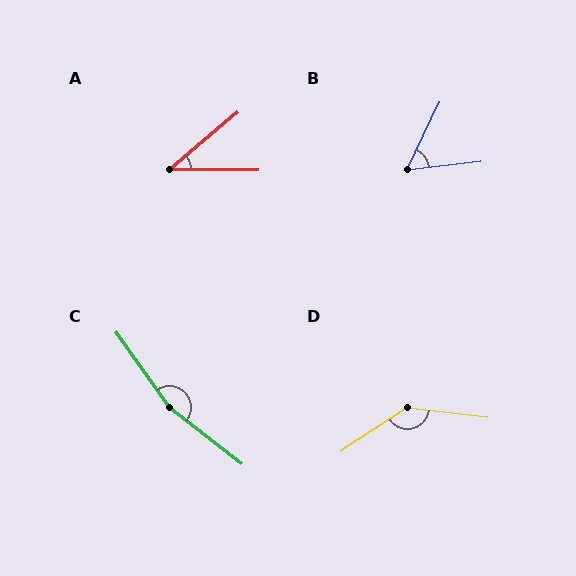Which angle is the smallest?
A, at approximately 40 degrees.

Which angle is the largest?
C, at approximately 163 degrees.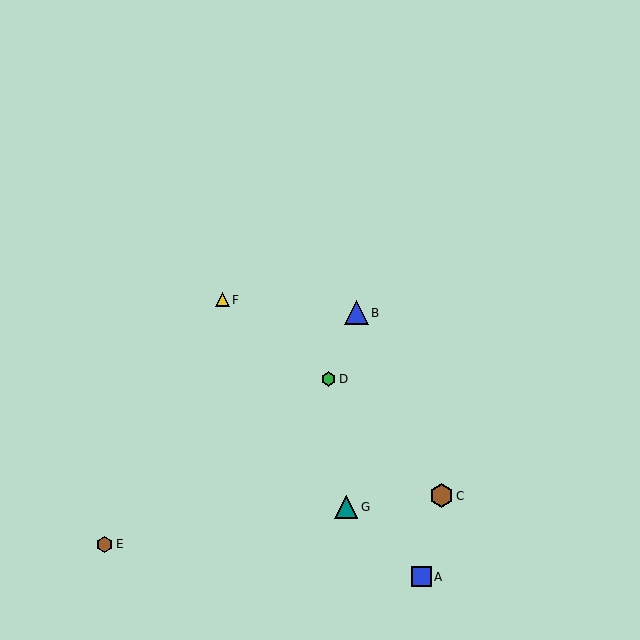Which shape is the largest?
The blue triangle (labeled B) is the largest.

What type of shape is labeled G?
Shape G is a teal triangle.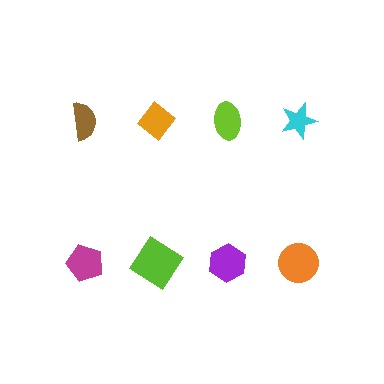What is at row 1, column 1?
A brown semicircle.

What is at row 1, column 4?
A cyan star.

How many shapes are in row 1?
4 shapes.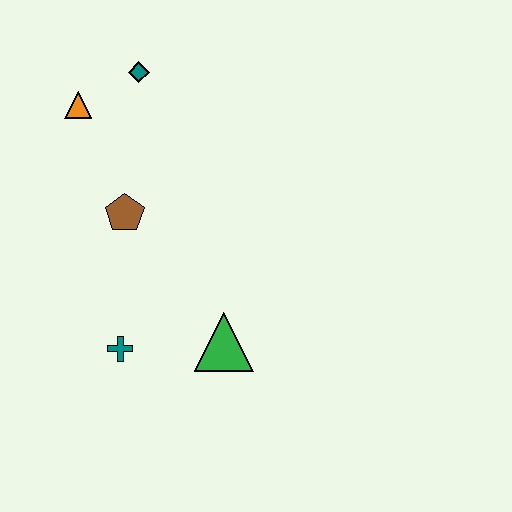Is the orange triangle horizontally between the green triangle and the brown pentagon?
No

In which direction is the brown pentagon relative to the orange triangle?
The brown pentagon is below the orange triangle.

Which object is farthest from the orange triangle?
The green triangle is farthest from the orange triangle.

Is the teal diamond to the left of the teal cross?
No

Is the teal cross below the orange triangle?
Yes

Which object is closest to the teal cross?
The green triangle is closest to the teal cross.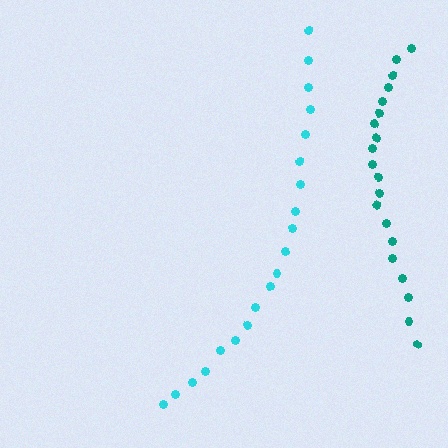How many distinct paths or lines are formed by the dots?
There are 2 distinct paths.